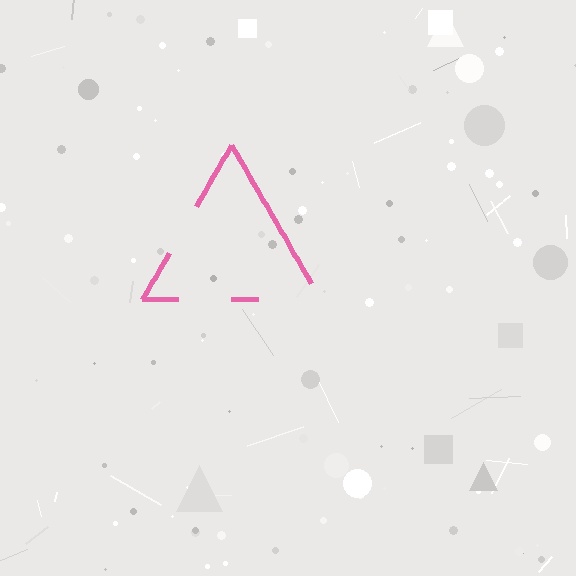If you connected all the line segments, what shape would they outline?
They would outline a triangle.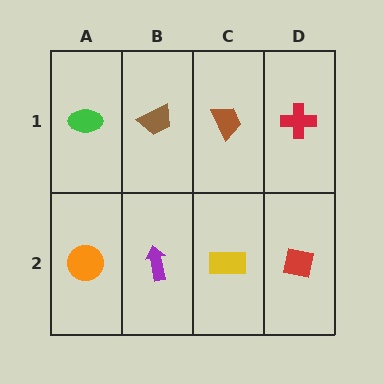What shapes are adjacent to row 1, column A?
An orange circle (row 2, column A), a brown trapezoid (row 1, column B).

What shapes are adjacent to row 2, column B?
A brown trapezoid (row 1, column B), an orange circle (row 2, column A), a yellow rectangle (row 2, column C).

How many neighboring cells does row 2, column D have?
2.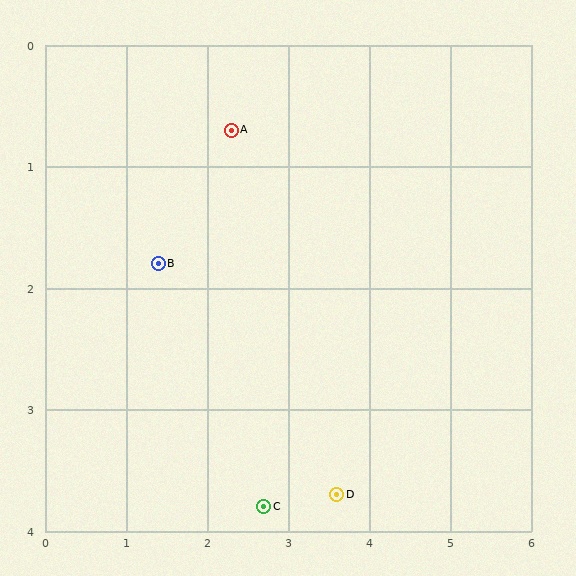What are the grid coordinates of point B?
Point B is at approximately (1.4, 1.8).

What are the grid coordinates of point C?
Point C is at approximately (2.7, 3.8).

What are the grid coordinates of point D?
Point D is at approximately (3.6, 3.7).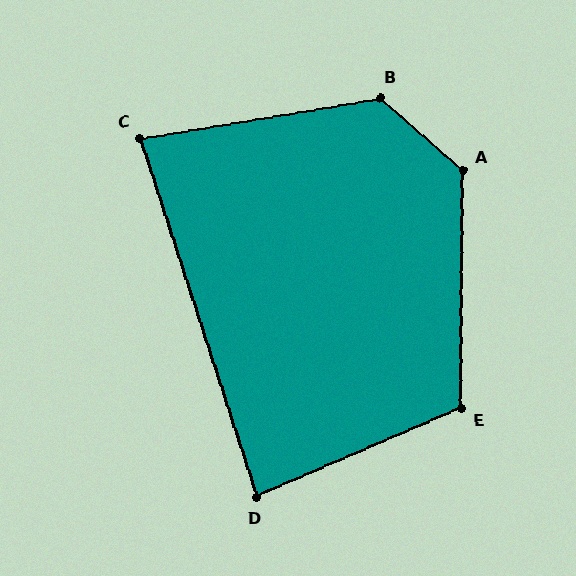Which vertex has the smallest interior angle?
C, at approximately 81 degrees.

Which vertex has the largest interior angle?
A, at approximately 131 degrees.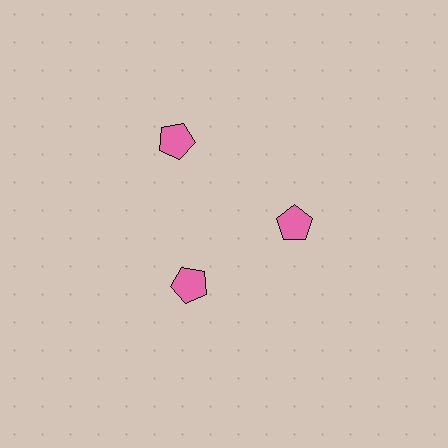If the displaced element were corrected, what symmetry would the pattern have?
It would have 3-fold rotational symmetry — the pattern would map onto itself every 120 degrees.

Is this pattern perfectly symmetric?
No. The 3 pink pentagons are arranged in a ring, but one element near the 11 o'clock position is pushed outward from the center, breaking the 3-fold rotational symmetry.